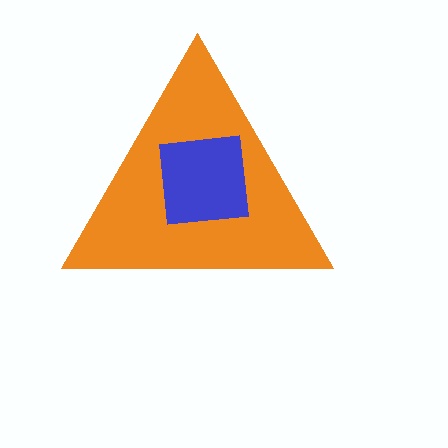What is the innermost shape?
The blue square.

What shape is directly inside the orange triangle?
The blue square.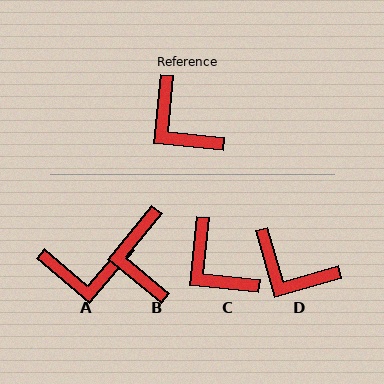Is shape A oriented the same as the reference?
No, it is off by about 55 degrees.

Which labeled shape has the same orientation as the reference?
C.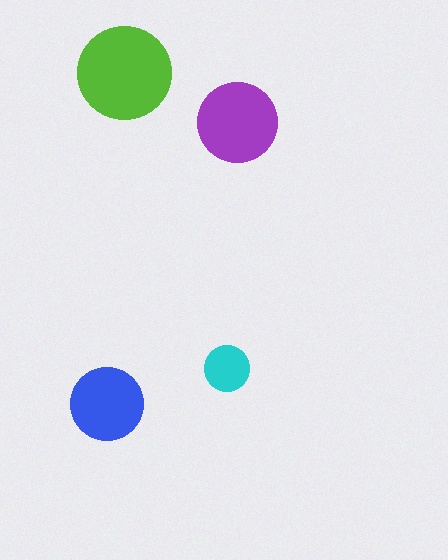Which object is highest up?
The lime circle is topmost.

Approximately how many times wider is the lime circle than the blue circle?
About 1.5 times wider.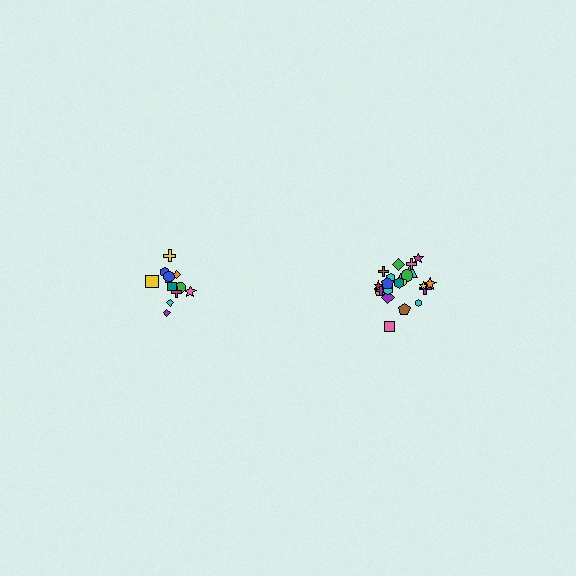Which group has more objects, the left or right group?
The right group.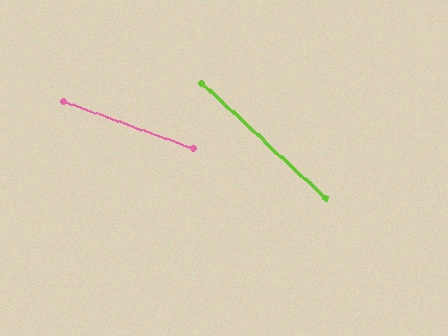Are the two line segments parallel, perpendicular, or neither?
Neither parallel nor perpendicular — they differ by about 23°.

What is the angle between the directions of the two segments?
Approximately 23 degrees.